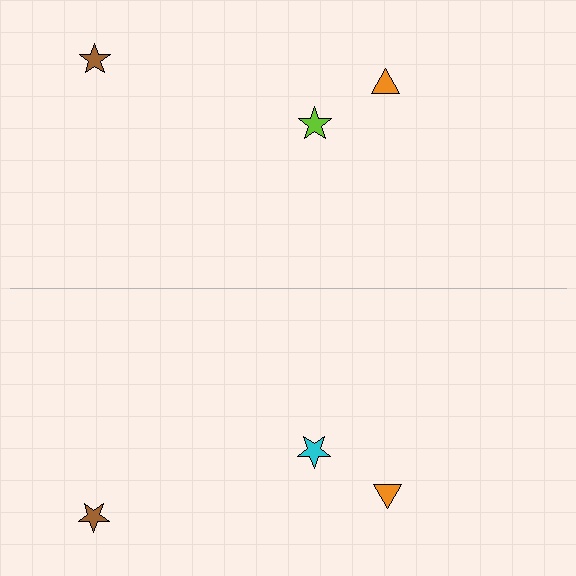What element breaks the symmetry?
The cyan star on the bottom side breaks the symmetry — its mirror counterpart is lime.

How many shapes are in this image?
There are 6 shapes in this image.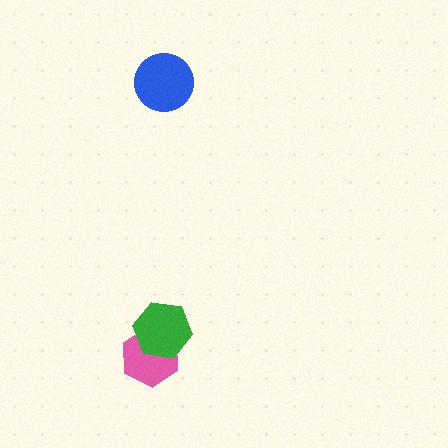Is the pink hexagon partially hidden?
Yes, it is partially covered by another shape.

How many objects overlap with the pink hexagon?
1 object overlaps with the pink hexagon.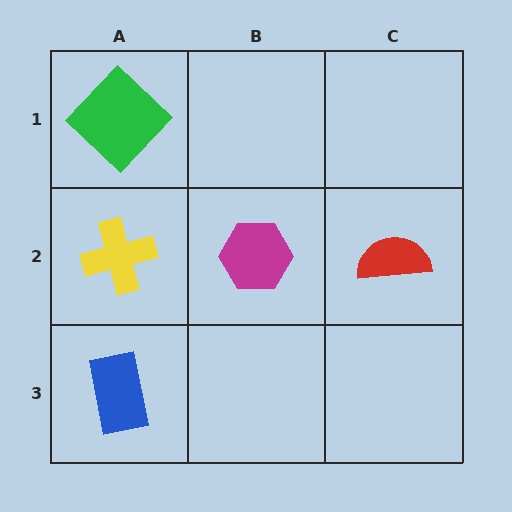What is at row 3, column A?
A blue rectangle.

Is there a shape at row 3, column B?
No, that cell is empty.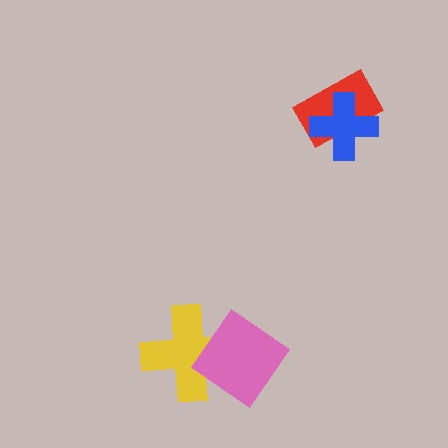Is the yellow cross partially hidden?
Yes, it is partially covered by another shape.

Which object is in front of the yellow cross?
The pink diamond is in front of the yellow cross.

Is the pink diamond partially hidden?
No, no other shape covers it.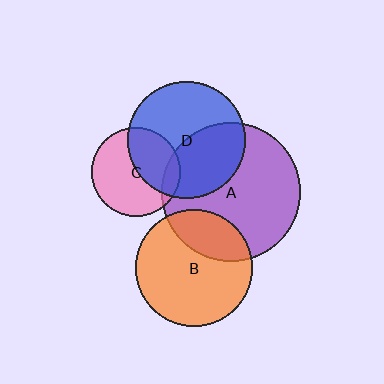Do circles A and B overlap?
Yes.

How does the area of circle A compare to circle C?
Approximately 2.5 times.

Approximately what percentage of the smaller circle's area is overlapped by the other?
Approximately 25%.